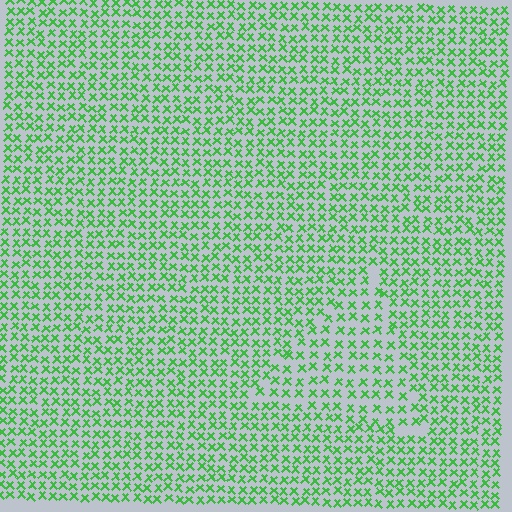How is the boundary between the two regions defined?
The boundary is defined by a change in element density (approximately 1.5x ratio). All elements are the same color, size, and shape.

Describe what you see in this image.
The image contains small green elements arranged at two different densities. A triangle-shaped region is visible where the elements are less densely packed than the surrounding area.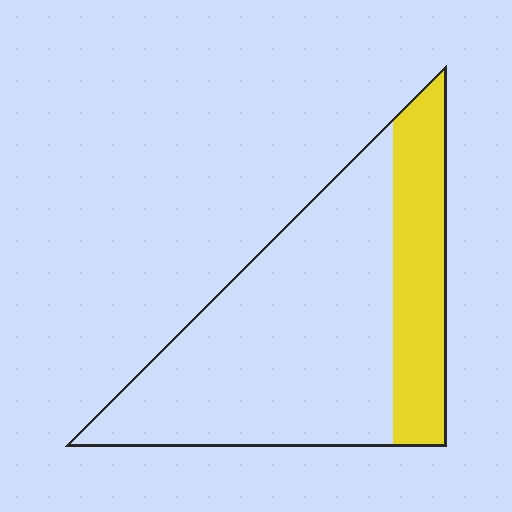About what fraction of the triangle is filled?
About one quarter (1/4).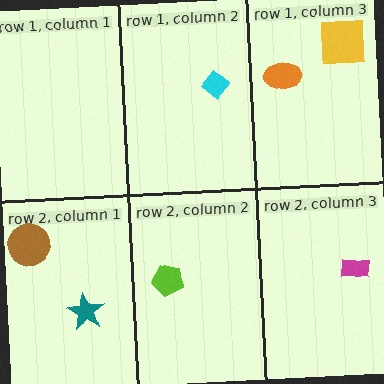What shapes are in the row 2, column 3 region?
The magenta rectangle.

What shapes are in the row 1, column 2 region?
The cyan diamond.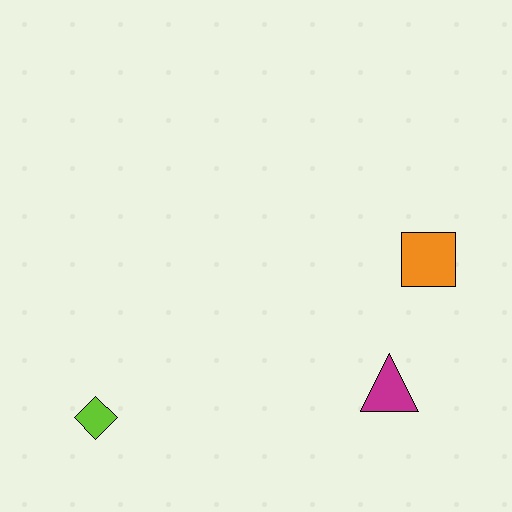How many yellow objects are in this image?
There are no yellow objects.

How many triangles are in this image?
There is 1 triangle.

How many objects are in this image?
There are 3 objects.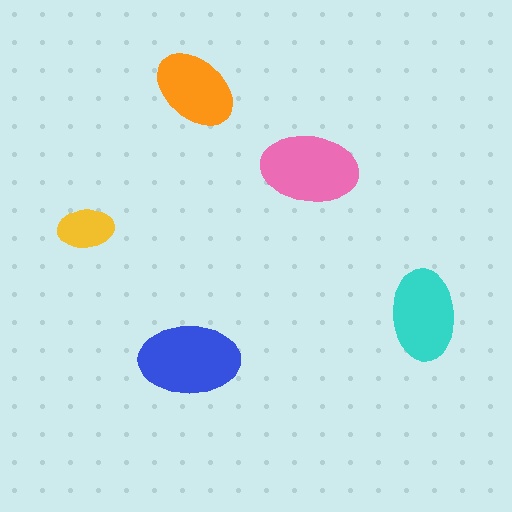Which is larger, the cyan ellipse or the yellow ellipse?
The cyan one.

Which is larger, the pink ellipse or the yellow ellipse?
The pink one.